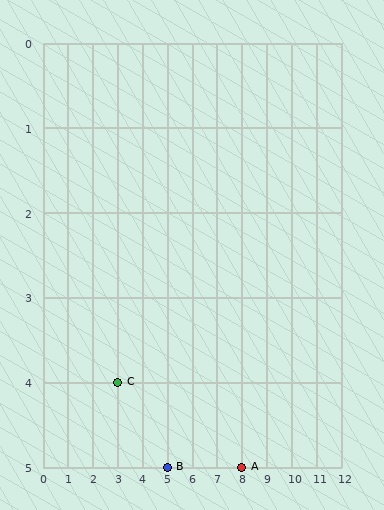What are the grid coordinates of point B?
Point B is at grid coordinates (5, 5).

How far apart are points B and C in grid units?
Points B and C are 2 columns and 1 row apart (about 2.2 grid units diagonally).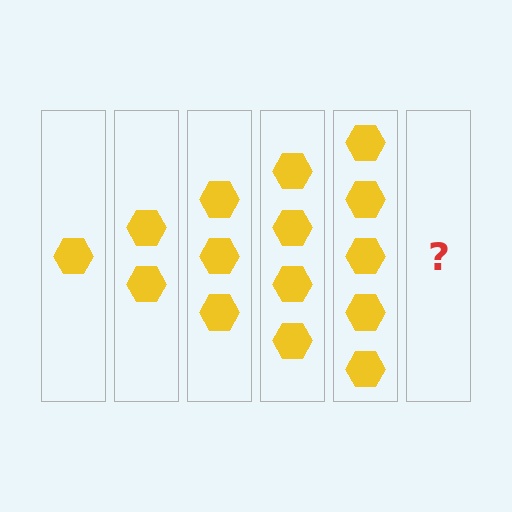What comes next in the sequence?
The next element should be 6 hexagons.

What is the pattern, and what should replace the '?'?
The pattern is that each step adds one more hexagon. The '?' should be 6 hexagons.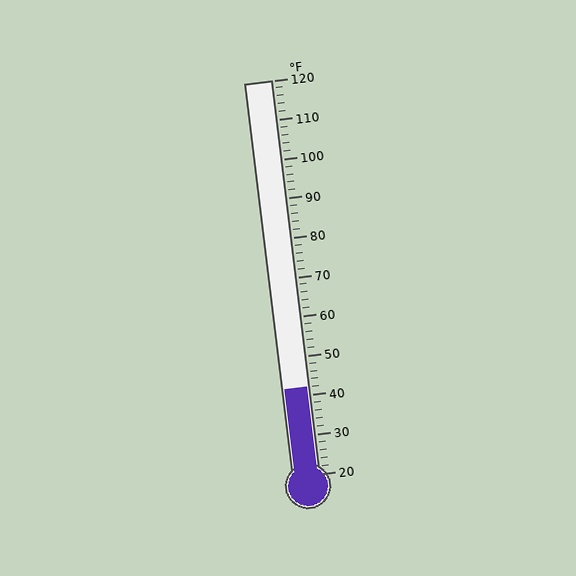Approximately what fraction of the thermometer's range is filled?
The thermometer is filled to approximately 20% of its range.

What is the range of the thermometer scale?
The thermometer scale ranges from 20°F to 120°F.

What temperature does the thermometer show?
The thermometer shows approximately 42°F.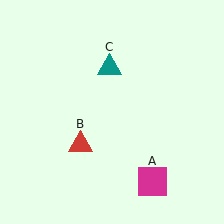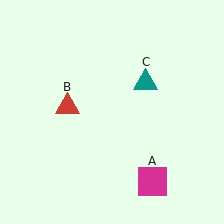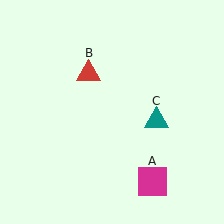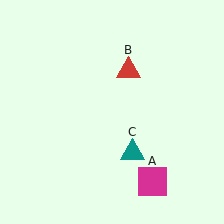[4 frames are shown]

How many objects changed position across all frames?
2 objects changed position: red triangle (object B), teal triangle (object C).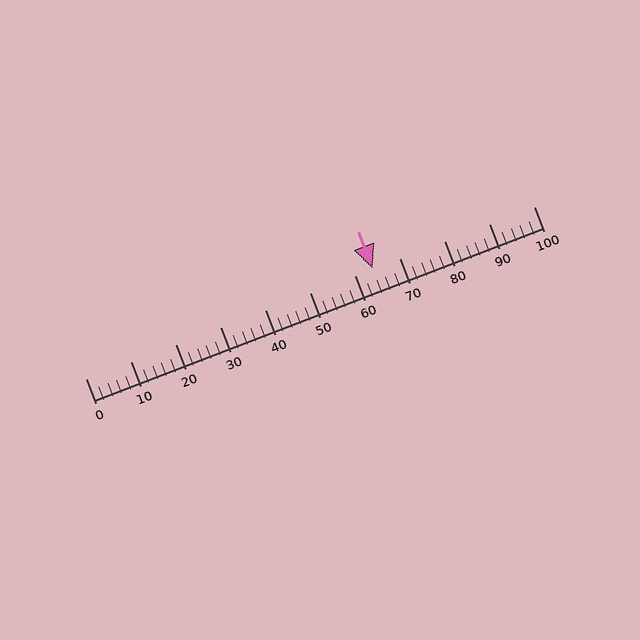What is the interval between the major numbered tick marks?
The major tick marks are spaced 10 units apart.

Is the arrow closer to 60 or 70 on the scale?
The arrow is closer to 60.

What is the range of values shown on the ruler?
The ruler shows values from 0 to 100.